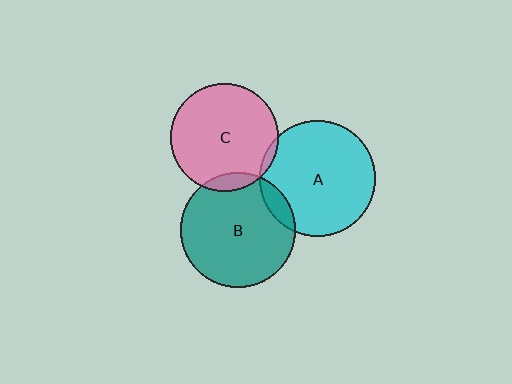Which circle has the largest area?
Circle A (cyan).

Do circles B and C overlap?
Yes.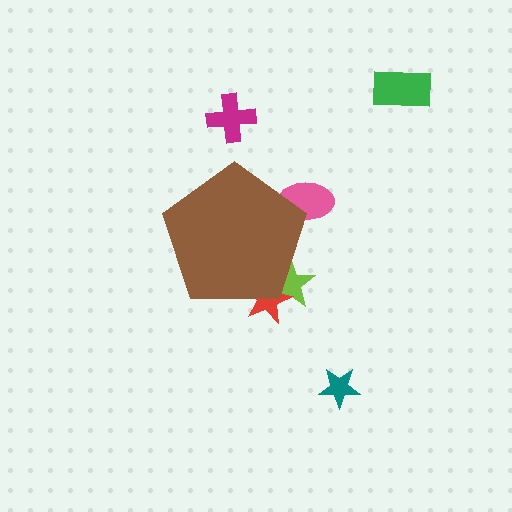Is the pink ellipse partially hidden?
Yes, the pink ellipse is partially hidden behind the brown pentagon.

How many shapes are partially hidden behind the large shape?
3 shapes are partially hidden.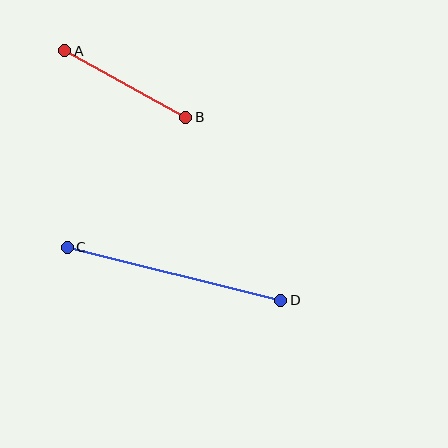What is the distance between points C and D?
The distance is approximately 220 pixels.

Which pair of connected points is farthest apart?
Points C and D are farthest apart.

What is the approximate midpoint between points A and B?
The midpoint is at approximately (125, 84) pixels.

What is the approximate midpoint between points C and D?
The midpoint is at approximately (174, 274) pixels.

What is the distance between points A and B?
The distance is approximately 138 pixels.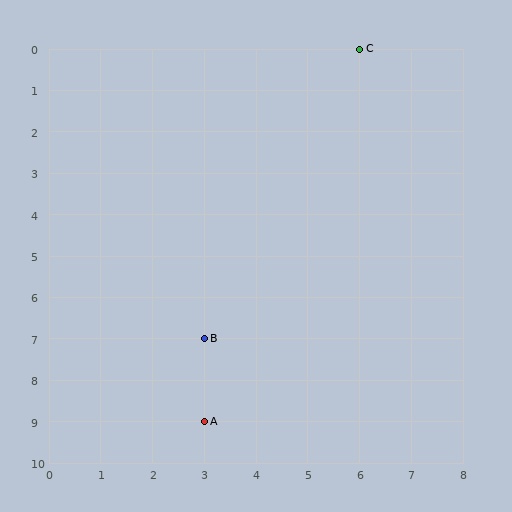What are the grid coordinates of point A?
Point A is at grid coordinates (3, 9).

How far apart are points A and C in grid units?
Points A and C are 3 columns and 9 rows apart (about 9.5 grid units diagonally).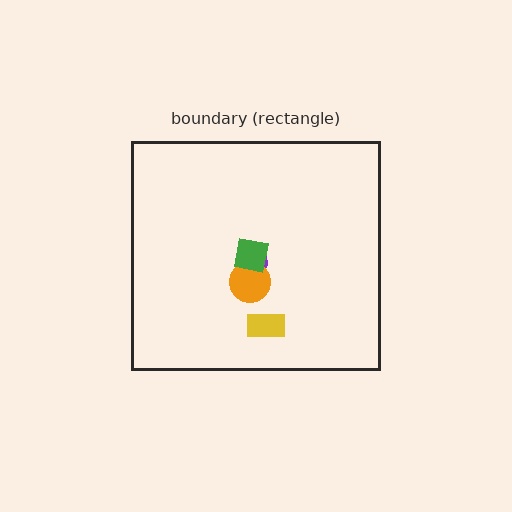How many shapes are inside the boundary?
4 inside, 0 outside.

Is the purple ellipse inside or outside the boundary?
Inside.